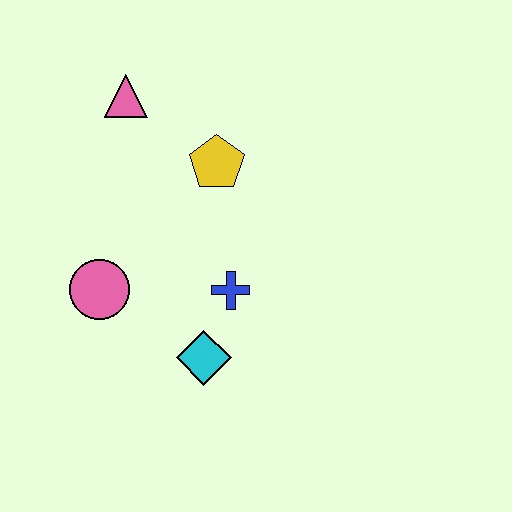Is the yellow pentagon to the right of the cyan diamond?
Yes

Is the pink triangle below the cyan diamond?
No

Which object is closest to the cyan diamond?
The blue cross is closest to the cyan diamond.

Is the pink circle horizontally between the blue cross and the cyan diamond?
No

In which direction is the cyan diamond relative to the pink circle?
The cyan diamond is to the right of the pink circle.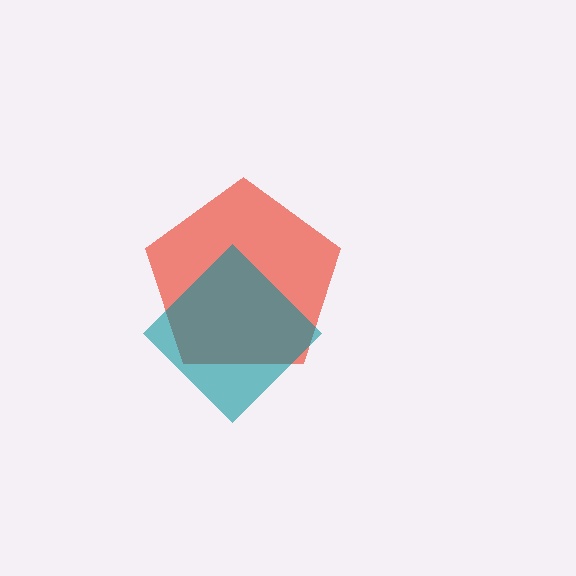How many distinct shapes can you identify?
There are 2 distinct shapes: a red pentagon, a teal diamond.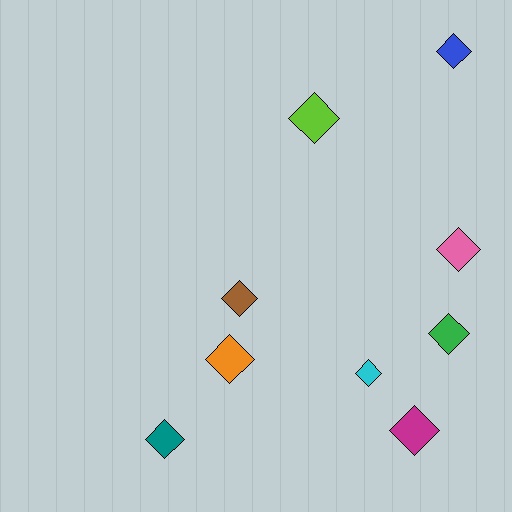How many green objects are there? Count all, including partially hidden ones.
There is 1 green object.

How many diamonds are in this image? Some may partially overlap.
There are 9 diamonds.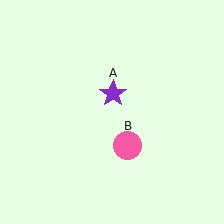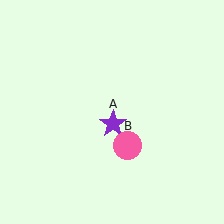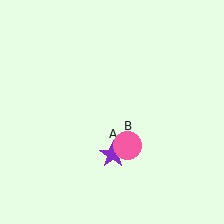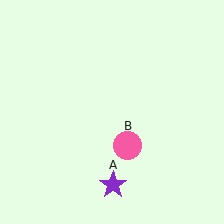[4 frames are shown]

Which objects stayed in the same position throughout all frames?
Pink circle (object B) remained stationary.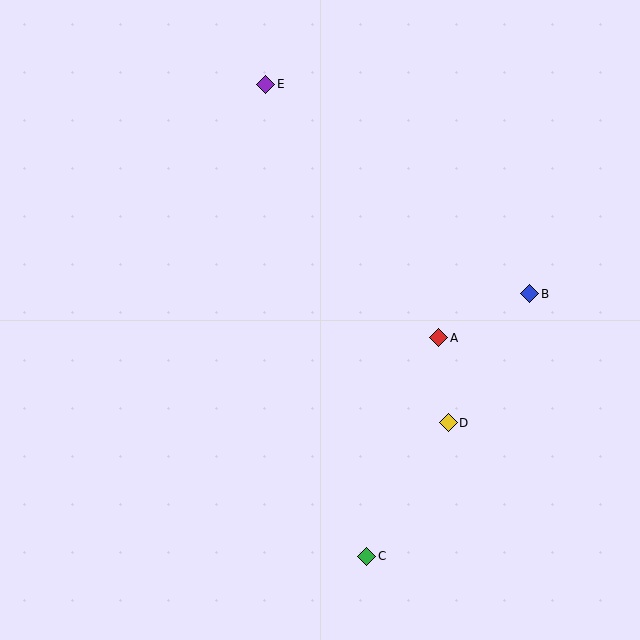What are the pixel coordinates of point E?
Point E is at (266, 84).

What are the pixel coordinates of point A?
Point A is at (439, 338).